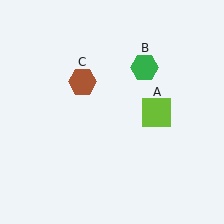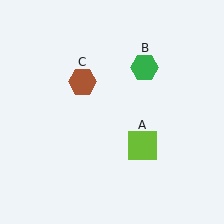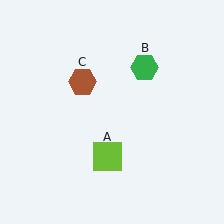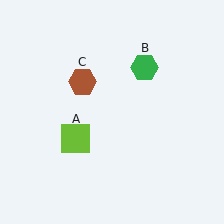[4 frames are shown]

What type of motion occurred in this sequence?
The lime square (object A) rotated clockwise around the center of the scene.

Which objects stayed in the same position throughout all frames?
Green hexagon (object B) and brown hexagon (object C) remained stationary.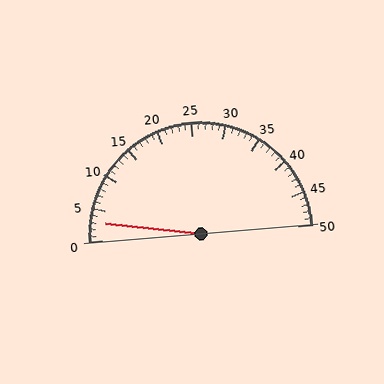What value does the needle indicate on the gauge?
The needle indicates approximately 3.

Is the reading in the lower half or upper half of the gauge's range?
The reading is in the lower half of the range (0 to 50).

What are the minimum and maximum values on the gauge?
The gauge ranges from 0 to 50.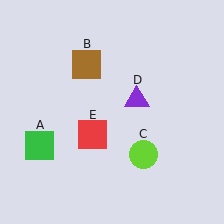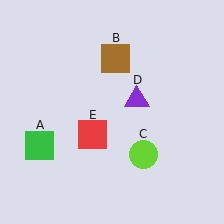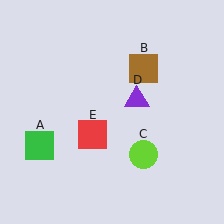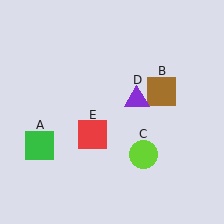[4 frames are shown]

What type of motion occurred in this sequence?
The brown square (object B) rotated clockwise around the center of the scene.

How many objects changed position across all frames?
1 object changed position: brown square (object B).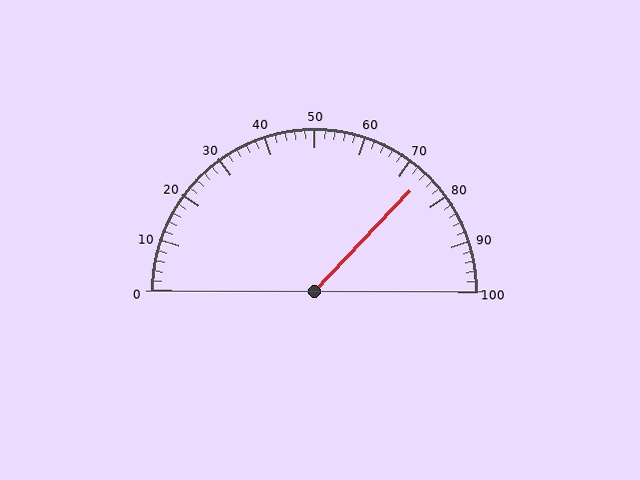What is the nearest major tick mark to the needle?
The nearest major tick mark is 70.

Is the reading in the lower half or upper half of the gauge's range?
The reading is in the upper half of the range (0 to 100).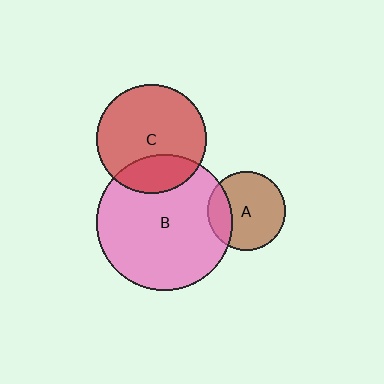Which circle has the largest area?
Circle B (pink).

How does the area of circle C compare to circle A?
Approximately 1.9 times.